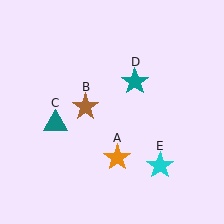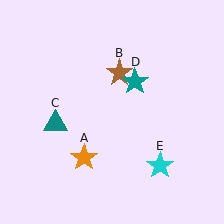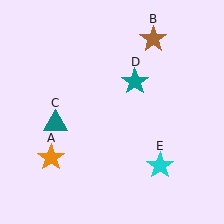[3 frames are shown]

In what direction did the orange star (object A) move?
The orange star (object A) moved left.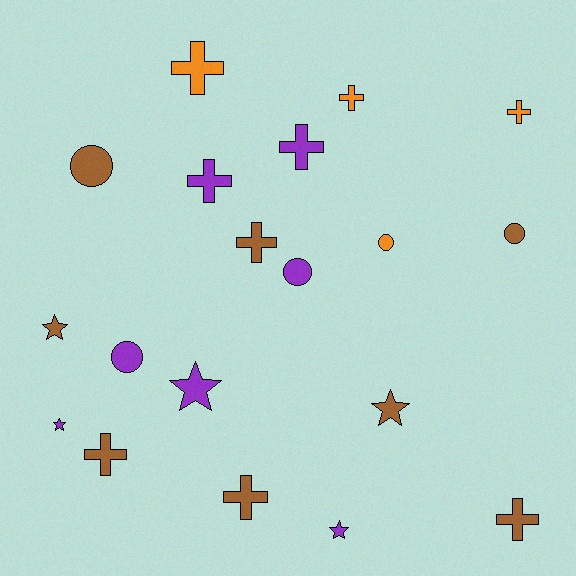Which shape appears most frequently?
Cross, with 9 objects.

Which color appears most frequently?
Brown, with 8 objects.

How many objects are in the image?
There are 19 objects.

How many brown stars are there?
There are 2 brown stars.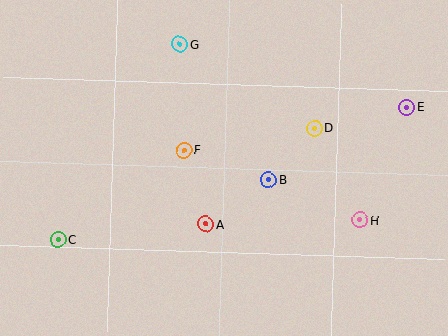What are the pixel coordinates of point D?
Point D is at (315, 128).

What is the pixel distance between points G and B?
The distance between G and B is 162 pixels.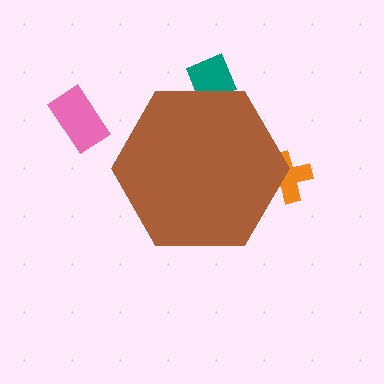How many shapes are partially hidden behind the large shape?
2 shapes are partially hidden.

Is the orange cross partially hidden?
Yes, the orange cross is partially hidden behind the brown hexagon.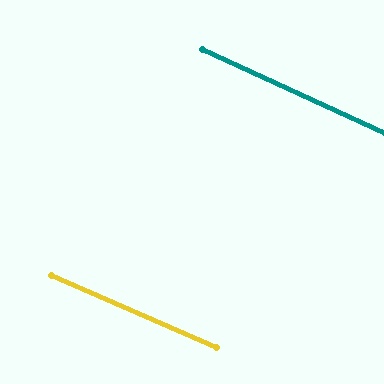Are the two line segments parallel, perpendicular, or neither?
Parallel — their directions differ by only 1.0°.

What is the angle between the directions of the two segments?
Approximately 1 degree.